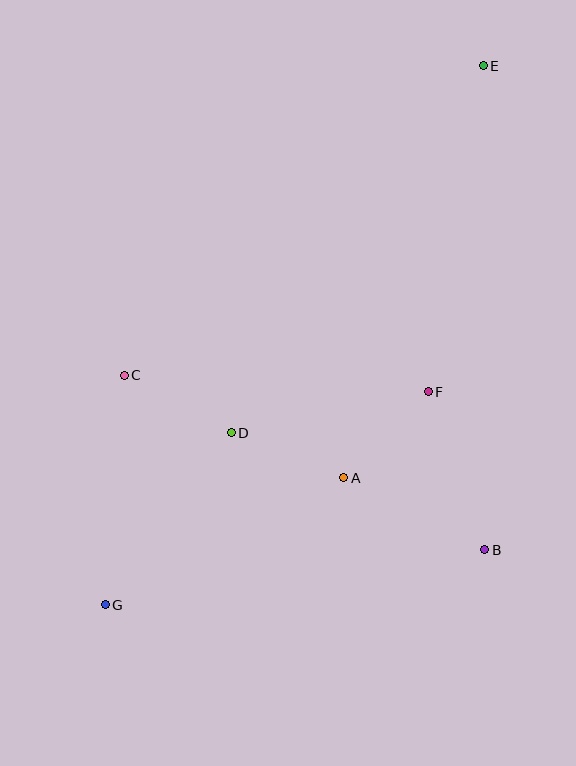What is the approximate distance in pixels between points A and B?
The distance between A and B is approximately 158 pixels.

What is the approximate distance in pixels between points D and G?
The distance between D and G is approximately 213 pixels.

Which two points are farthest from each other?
Points E and G are farthest from each other.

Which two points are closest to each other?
Points A and F are closest to each other.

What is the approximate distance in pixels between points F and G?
The distance between F and G is approximately 387 pixels.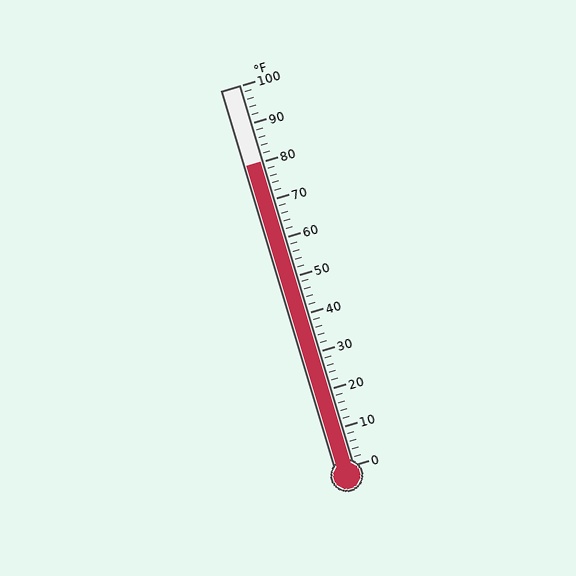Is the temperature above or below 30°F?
The temperature is above 30°F.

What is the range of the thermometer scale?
The thermometer scale ranges from 0°F to 100°F.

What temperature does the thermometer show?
The thermometer shows approximately 80°F.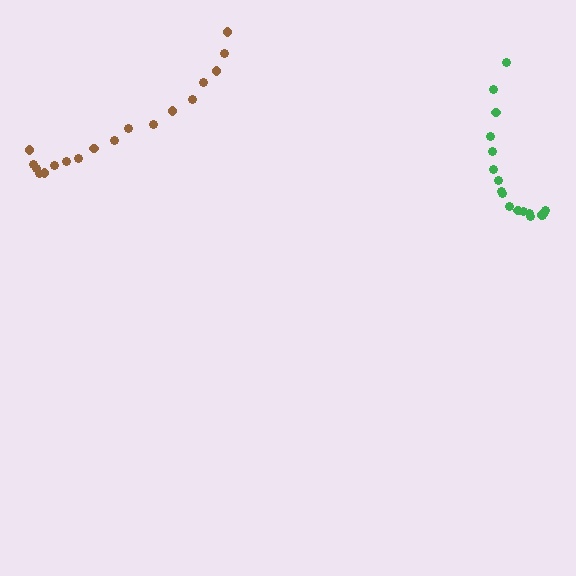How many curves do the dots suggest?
There are 2 distinct paths.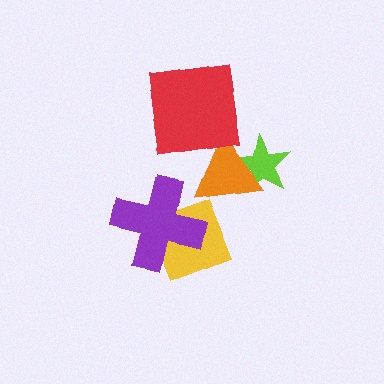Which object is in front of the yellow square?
The purple cross is in front of the yellow square.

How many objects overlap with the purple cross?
1 object overlaps with the purple cross.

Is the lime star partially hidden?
Yes, it is partially covered by another shape.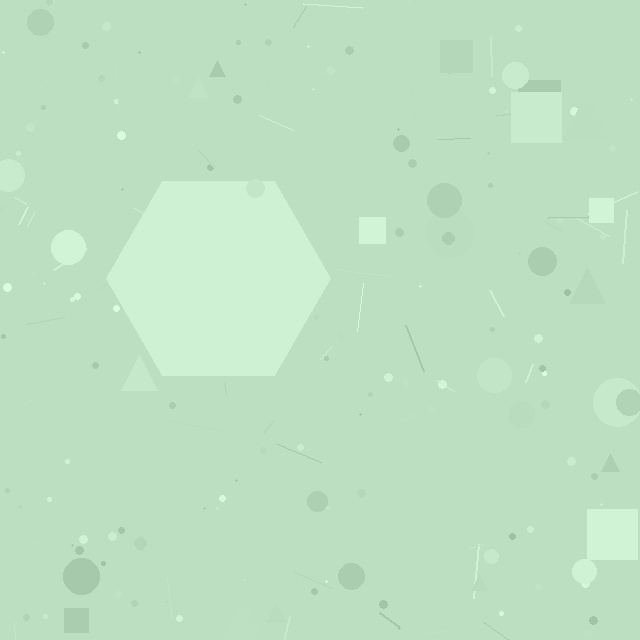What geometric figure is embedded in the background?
A hexagon is embedded in the background.